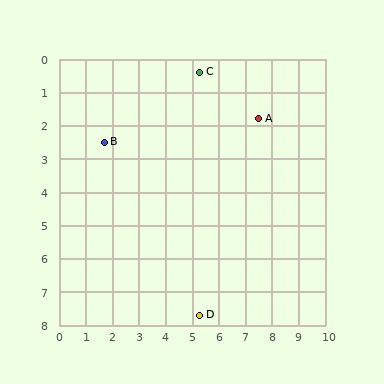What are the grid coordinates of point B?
Point B is at approximately (1.7, 2.5).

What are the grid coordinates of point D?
Point D is at approximately (5.3, 7.7).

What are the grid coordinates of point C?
Point C is at approximately (5.3, 0.4).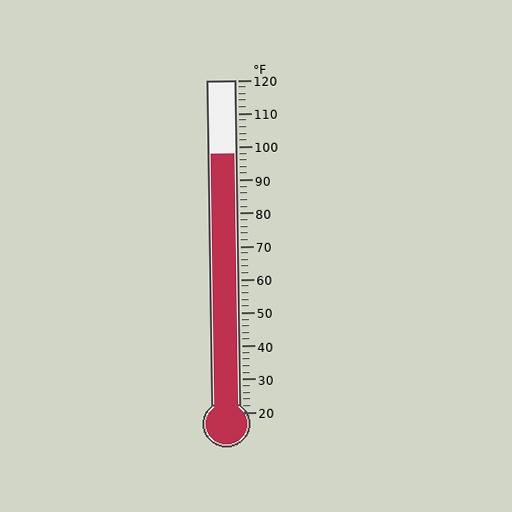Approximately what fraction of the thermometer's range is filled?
The thermometer is filled to approximately 80% of its range.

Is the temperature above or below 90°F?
The temperature is above 90°F.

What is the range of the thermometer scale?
The thermometer scale ranges from 20°F to 120°F.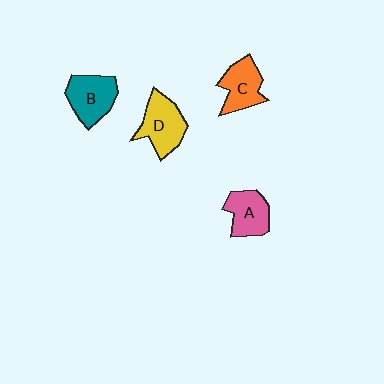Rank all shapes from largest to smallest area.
From largest to smallest: D (yellow), B (teal), C (orange), A (pink).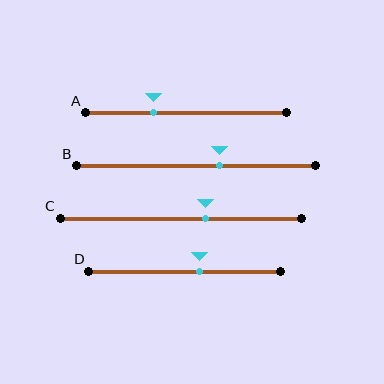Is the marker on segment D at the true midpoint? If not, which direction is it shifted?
No, the marker on segment D is shifted to the right by about 8% of the segment length.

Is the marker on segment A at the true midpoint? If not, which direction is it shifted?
No, the marker on segment A is shifted to the left by about 16% of the segment length.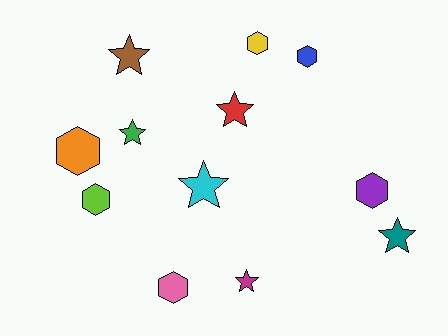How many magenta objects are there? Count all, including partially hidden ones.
There is 1 magenta object.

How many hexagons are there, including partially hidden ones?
There are 6 hexagons.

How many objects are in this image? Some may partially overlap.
There are 12 objects.